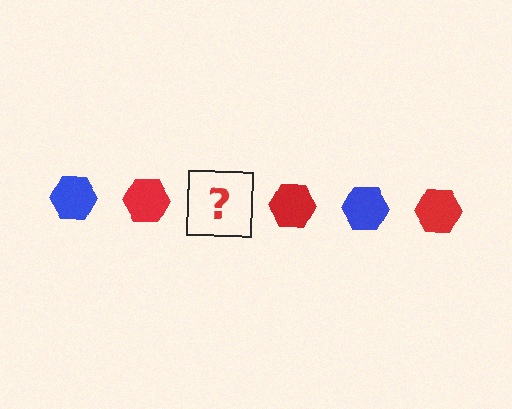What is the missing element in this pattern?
The missing element is a blue hexagon.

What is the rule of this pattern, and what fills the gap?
The rule is that the pattern cycles through blue, red hexagons. The gap should be filled with a blue hexagon.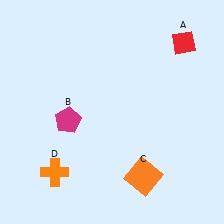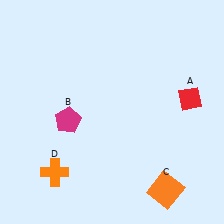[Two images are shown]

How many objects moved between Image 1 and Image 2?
2 objects moved between the two images.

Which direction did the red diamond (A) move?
The red diamond (A) moved down.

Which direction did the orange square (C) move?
The orange square (C) moved right.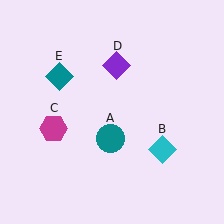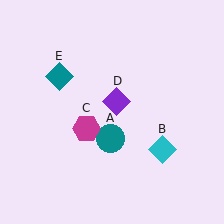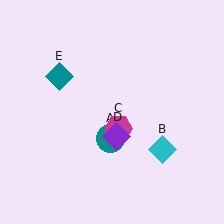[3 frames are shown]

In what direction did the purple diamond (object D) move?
The purple diamond (object D) moved down.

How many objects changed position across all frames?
2 objects changed position: magenta hexagon (object C), purple diamond (object D).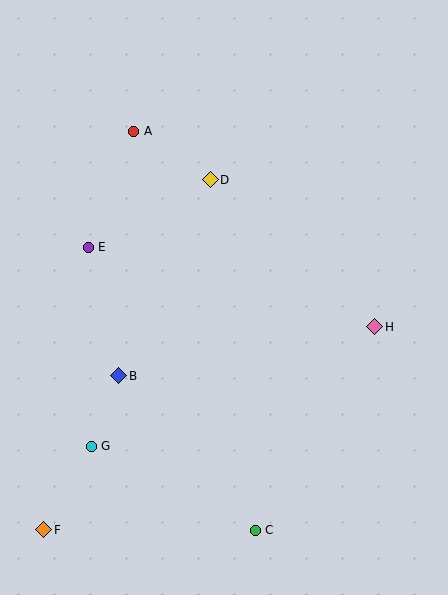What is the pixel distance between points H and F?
The distance between H and F is 388 pixels.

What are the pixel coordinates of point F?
Point F is at (44, 530).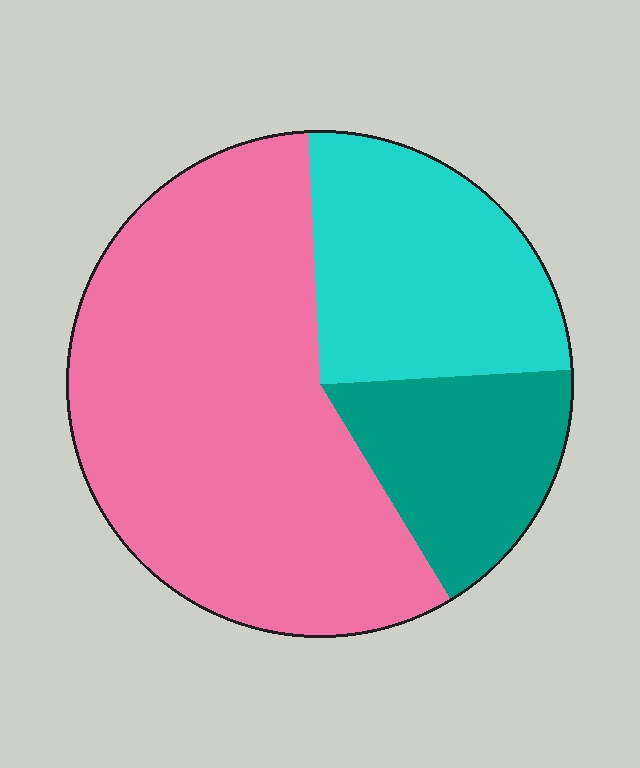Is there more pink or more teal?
Pink.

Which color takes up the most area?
Pink, at roughly 60%.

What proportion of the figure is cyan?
Cyan takes up about one quarter (1/4) of the figure.